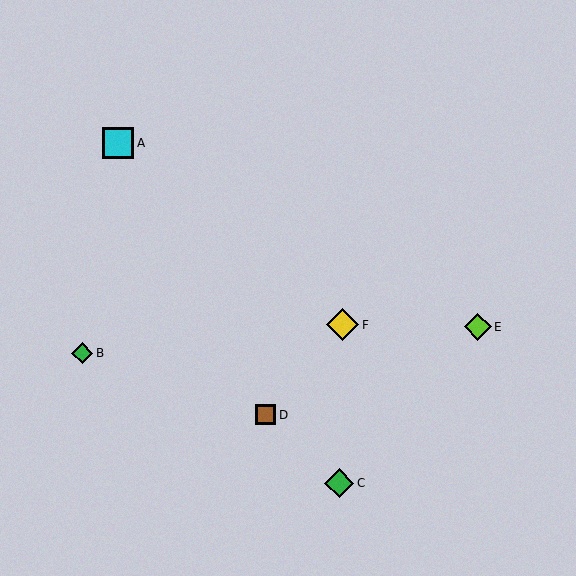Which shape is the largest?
The yellow diamond (labeled F) is the largest.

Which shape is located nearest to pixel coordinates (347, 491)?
The green diamond (labeled C) at (339, 483) is nearest to that location.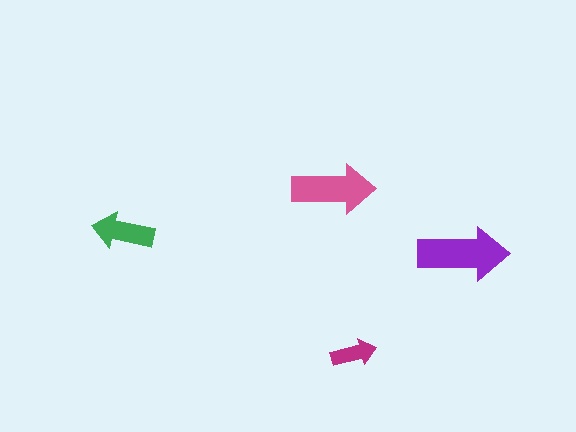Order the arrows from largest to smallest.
the purple one, the pink one, the green one, the magenta one.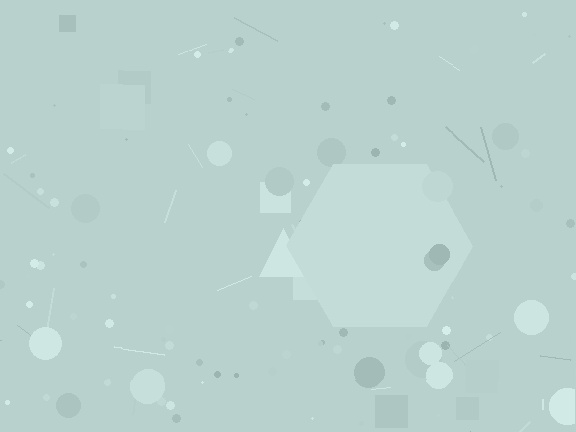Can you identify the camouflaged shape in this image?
The camouflaged shape is a hexagon.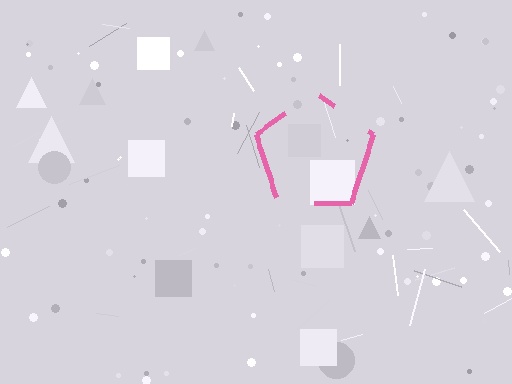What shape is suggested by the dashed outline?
The dashed outline suggests a pentagon.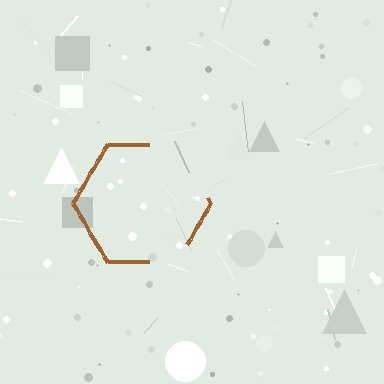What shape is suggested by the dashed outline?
The dashed outline suggests a hexagon.